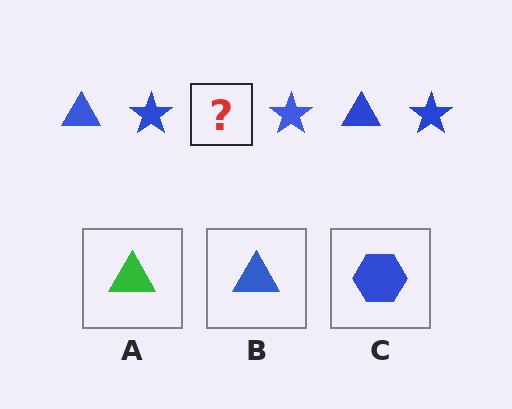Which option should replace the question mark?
Option B.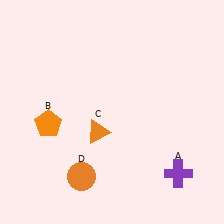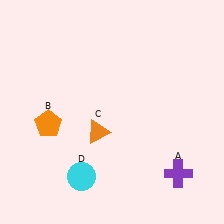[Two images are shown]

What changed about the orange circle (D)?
In Image 1, D is orange. In Image 2, it changed to cyan.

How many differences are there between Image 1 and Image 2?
There is 1 difference between the two images.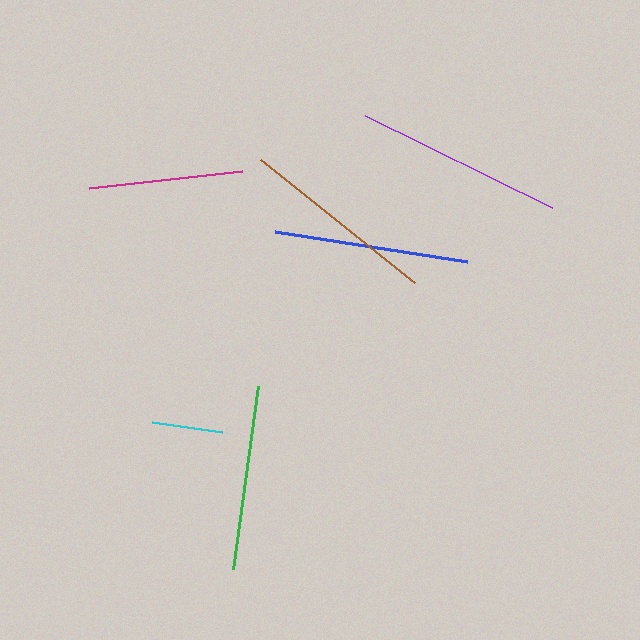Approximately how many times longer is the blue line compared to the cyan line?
The blue line is approximately 2.7 times the length of the cyan line.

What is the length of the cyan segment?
The cyan segment is approximately 71 pixels long.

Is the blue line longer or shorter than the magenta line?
The blue line is longer than the magenta line.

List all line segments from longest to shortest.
From longest to shortest: purple, brown, blue, green, magenta, cyan.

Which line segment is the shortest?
The cyan line is the shortest at approximately 71 pixels.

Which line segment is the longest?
The purple line is the longest at approximately 209 pixels.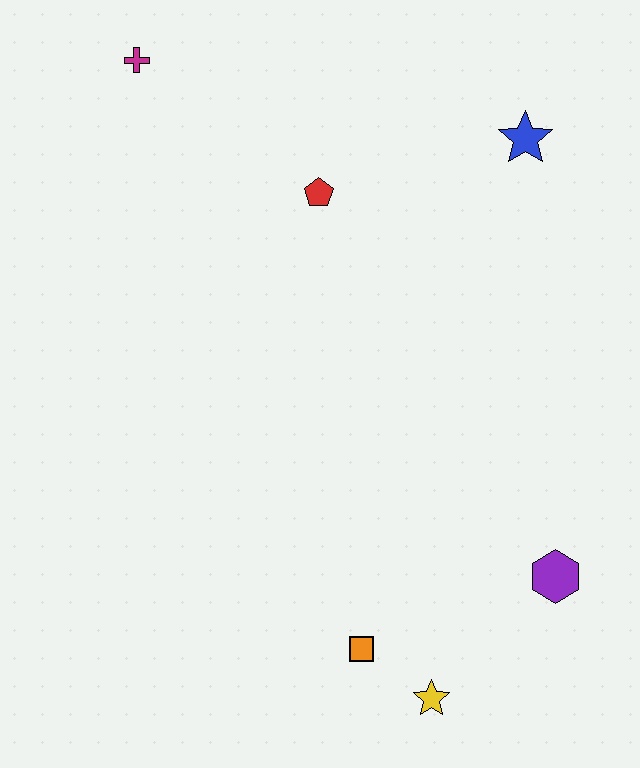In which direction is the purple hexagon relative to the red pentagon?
The purple hexagon is below the red pentagon.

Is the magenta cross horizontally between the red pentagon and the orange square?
No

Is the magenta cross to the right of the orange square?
No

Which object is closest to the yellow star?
The orange square is closest to the yellow star.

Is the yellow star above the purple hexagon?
No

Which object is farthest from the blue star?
The yellow star is farthest from the blue star.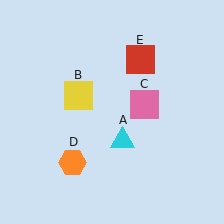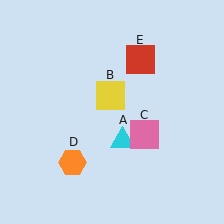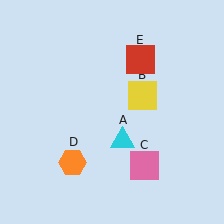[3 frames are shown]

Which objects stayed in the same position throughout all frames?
Cyan triangle (object A) and orange hexagon (object D) and red square (object E) remained stationary.